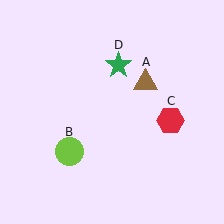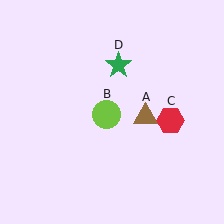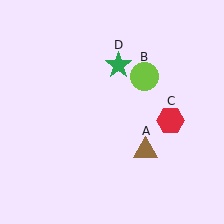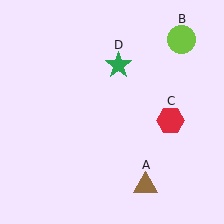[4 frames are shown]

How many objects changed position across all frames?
2 objects changed position: brown triangle (object A), lime circle (object B).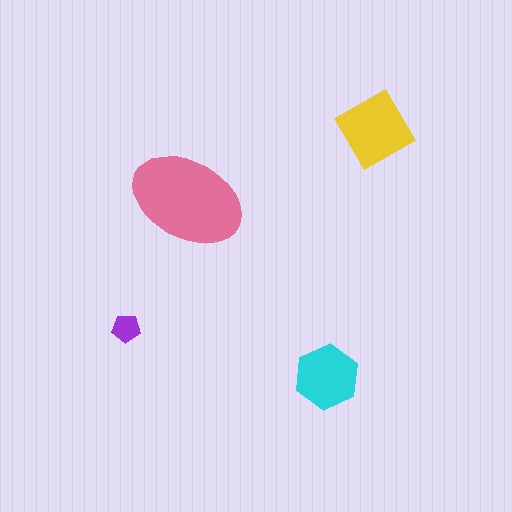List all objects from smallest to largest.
The purple pentagon, the cyan hexagon, the yellow diamond, the pink ellipse.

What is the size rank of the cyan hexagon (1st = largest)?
3rd.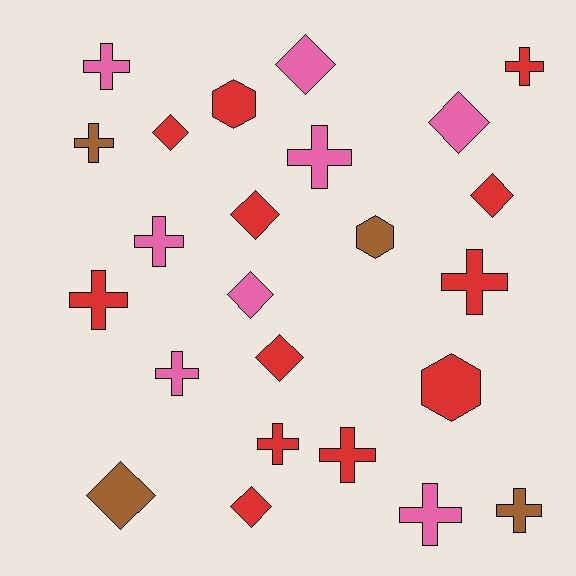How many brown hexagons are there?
There is 1 brown hexagon.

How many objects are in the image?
There are 24 objects.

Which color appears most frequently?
Red, with 12 objects.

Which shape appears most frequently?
Cross, with 12 objects.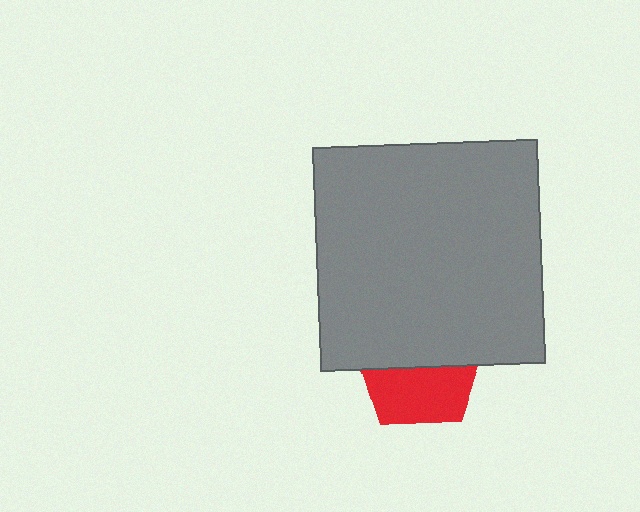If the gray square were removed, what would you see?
You would see the complete red pentagon.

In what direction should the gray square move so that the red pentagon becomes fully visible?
The gray square should move up. That is the shortest direction to clear the overlap and leave the red pentagon fully visible.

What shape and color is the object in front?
The object in front is a gray square.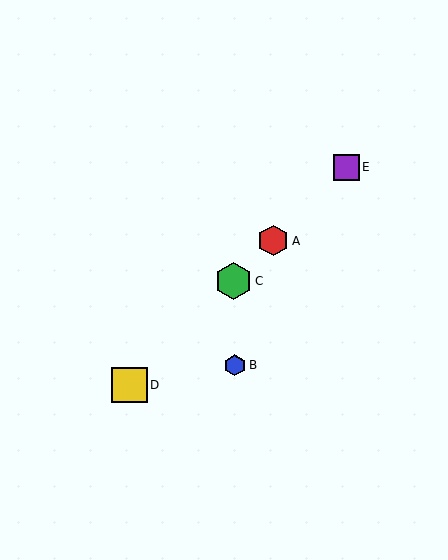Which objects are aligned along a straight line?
Objects A, C, D, E are aligned along a straight line.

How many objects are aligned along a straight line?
4 objects (A, C, D, E) are aligned along a straight line.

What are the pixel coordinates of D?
Object D is at (129, 385).